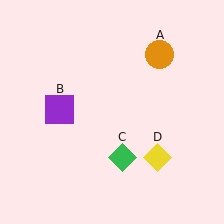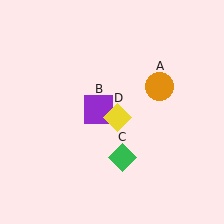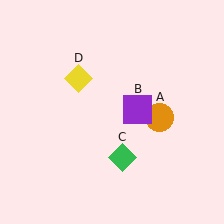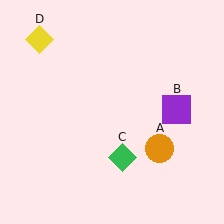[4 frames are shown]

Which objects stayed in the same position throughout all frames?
Green diamond (object C) remained stationary.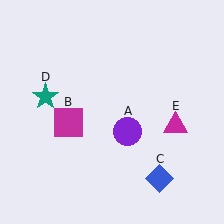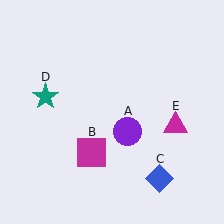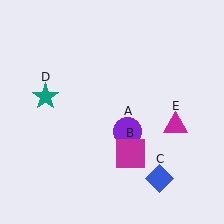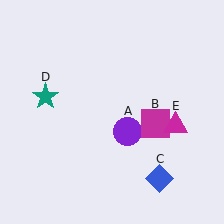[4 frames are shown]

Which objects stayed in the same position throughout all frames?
Purple circle (object A) and blue diamond (object C) and teal star (object D) and magenta triangle (object E) remained stationary.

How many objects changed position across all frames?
1 object changed position: magenta square (object B).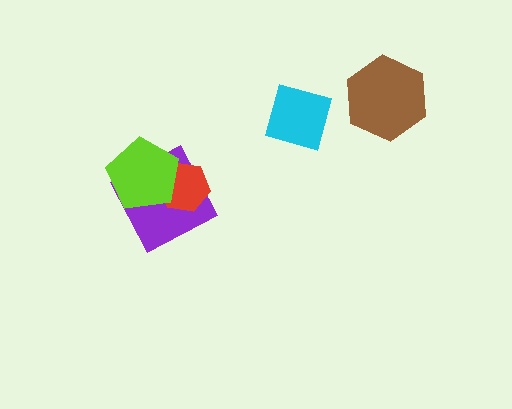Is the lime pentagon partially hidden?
No, no other shape covers it.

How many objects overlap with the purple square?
2 objects overlap with the purple square.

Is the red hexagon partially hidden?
Yes, it is partially covered by another shape.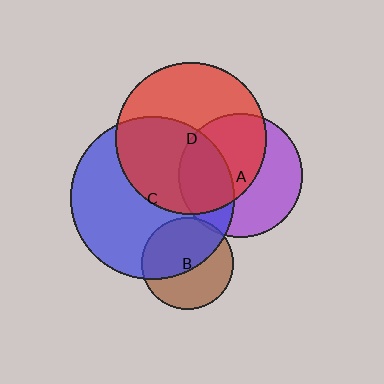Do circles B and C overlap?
Yes.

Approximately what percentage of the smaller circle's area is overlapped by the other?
Approximately 55%.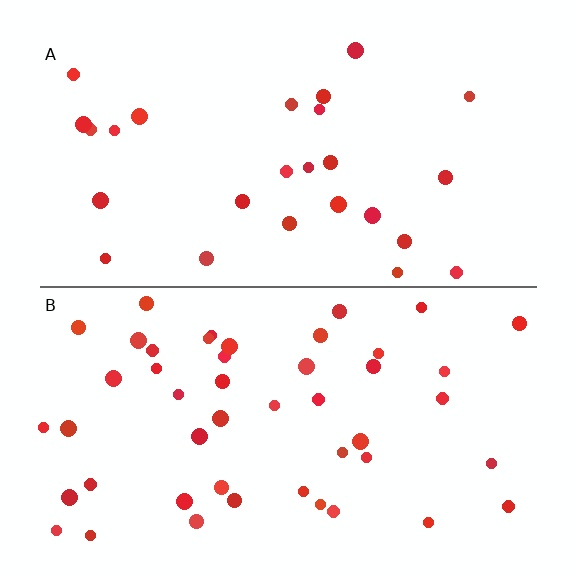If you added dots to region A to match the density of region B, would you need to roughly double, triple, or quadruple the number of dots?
Approximately double.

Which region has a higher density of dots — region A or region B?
B (the bottom).